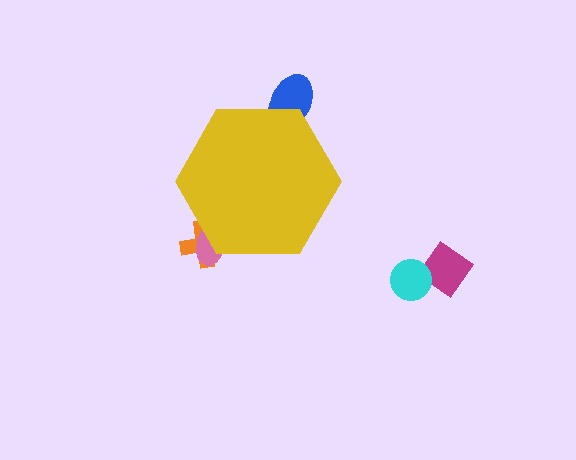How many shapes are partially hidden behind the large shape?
3 shapes are partially hidden.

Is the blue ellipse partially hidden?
Yes, the blue ellipse is partially hidden behind the yellow hexagon.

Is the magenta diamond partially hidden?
No, the magenta diamond is fully visible.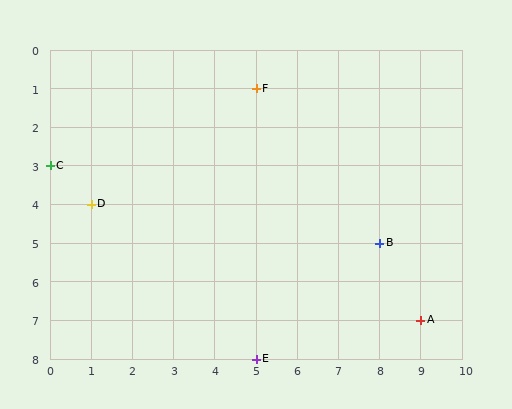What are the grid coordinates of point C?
Point C is at grid coordinates (0, 3).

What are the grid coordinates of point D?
Point D is at grid coordinates (1, 4).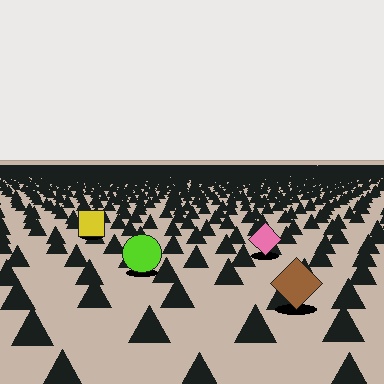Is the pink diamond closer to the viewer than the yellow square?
Yes. The pink diamond is closer — you can tell from the texture gradient: the ground texture is coarser near it.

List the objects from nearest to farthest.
From nearest to farthest: the brown diamond, the lime circle, the pink diamond, the yellow square.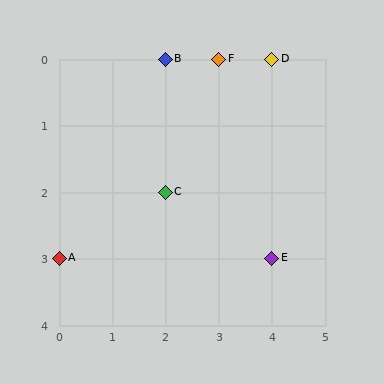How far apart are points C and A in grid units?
Points C and A are 2 columns and 1 row apart (about 2.2 grid units diagonally).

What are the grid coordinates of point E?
Point E is at grid coordinates (4, 3).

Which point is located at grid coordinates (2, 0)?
Point B is at (2, 0).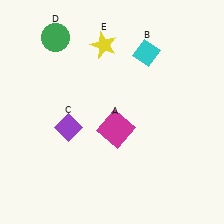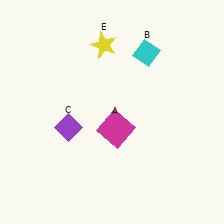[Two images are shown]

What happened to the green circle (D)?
The green circle (D) was removed in Image 2. It was in the top-left area of Image 1.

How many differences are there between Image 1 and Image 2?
There is 1 difference between the two images.